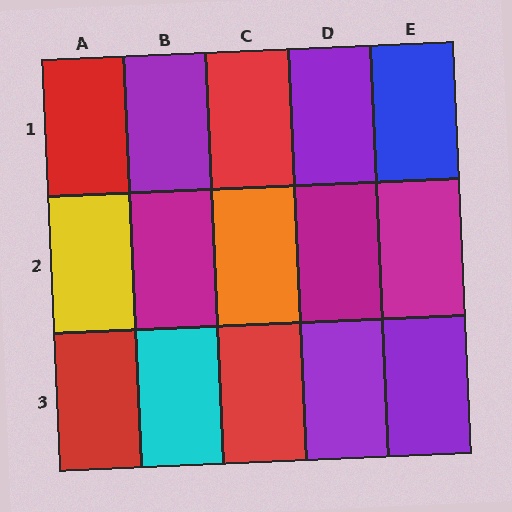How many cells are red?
4 cells are red.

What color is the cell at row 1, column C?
Red.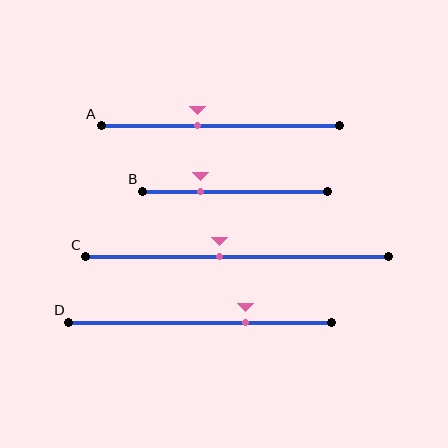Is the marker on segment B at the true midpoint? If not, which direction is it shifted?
No, the marker on segment B is shifted to the left by about 19% of the segment length.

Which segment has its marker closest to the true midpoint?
Segment C has its marker closest to the true midpoint.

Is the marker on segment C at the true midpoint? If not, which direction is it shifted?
No, the marker on segment C is shifted to the left by about 6% of the segment length.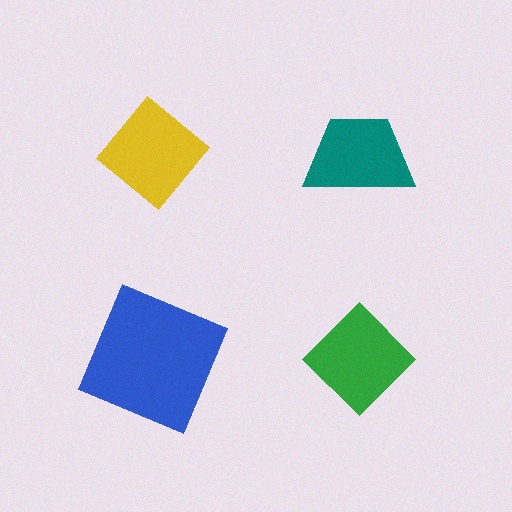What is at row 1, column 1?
A yellow diamond.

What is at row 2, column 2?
A green diamond.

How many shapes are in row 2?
2 shapes.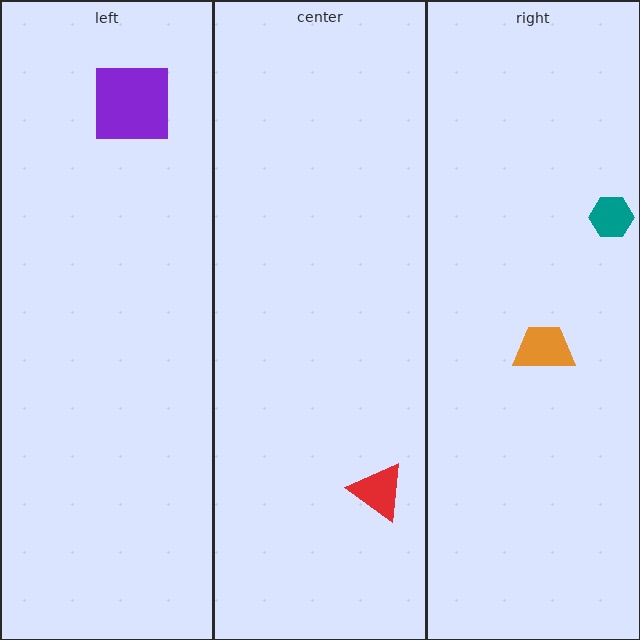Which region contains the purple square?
The left region.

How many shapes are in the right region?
2.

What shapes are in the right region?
The orange trapezoid, the teal hexagon.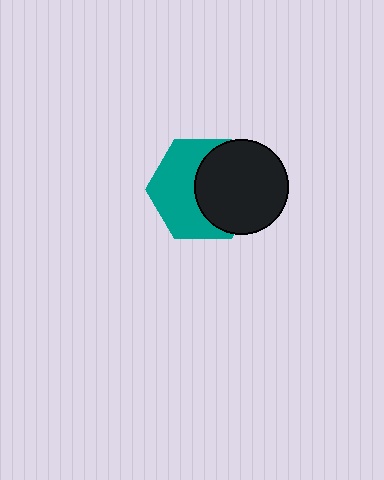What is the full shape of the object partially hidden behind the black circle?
The partially hidden object is a teal hexagon.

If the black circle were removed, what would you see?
You would see the complete teal hexagon.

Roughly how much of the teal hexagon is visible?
About half of it is visible (roughly 53%).